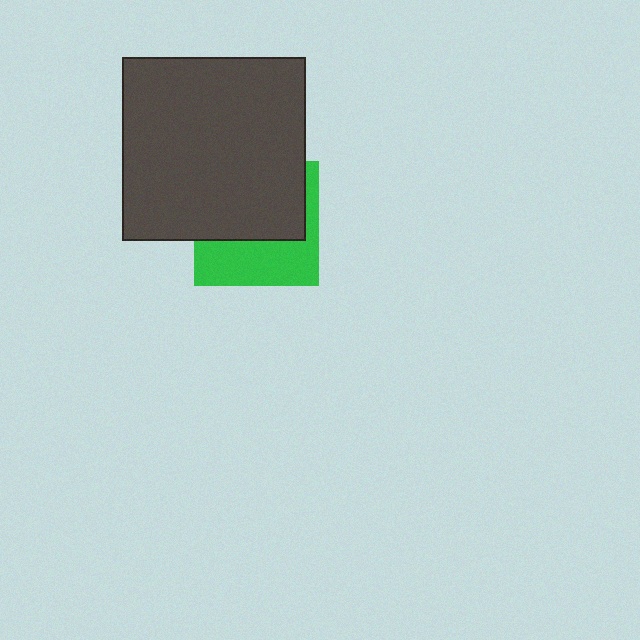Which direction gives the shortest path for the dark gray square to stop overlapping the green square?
Moving up gives the shortest separation.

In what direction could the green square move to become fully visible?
The green square could move down. That would shift it out from behind the dark gray square entirely.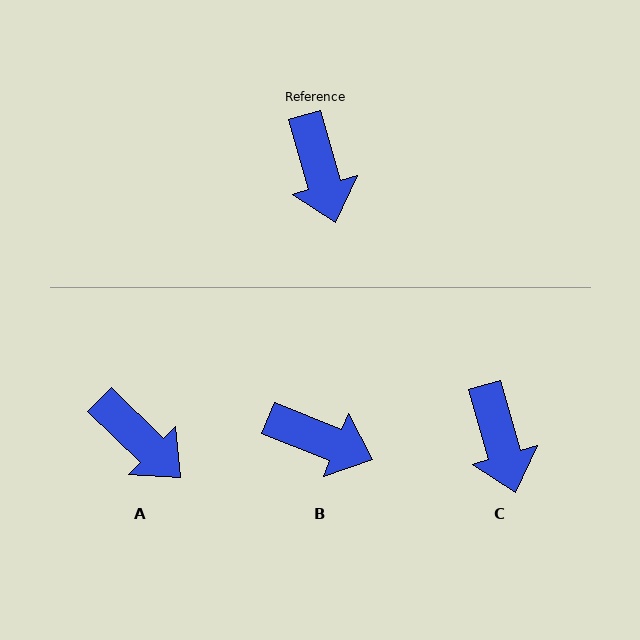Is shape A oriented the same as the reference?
No, it is off by about 30 degrees.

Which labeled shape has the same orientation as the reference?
C.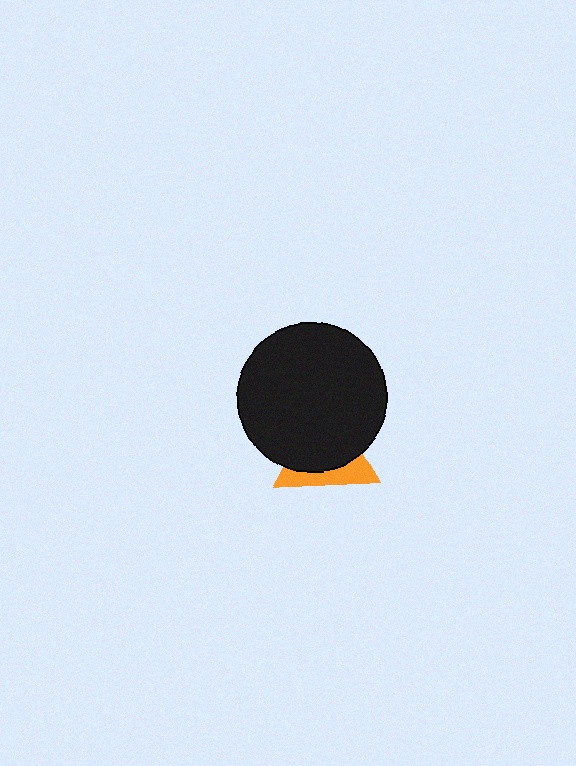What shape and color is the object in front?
The object in front is a black circle.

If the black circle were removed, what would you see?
You would see the complete orange triangle.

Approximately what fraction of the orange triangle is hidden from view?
Roughly 65% of the orange triangle is hidden behind the black circle.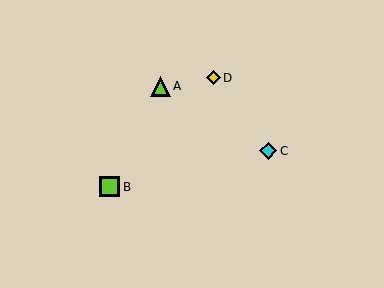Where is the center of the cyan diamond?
The center of the cyan diamond is at (268, 151).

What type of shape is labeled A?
Shape A is a lime triangle.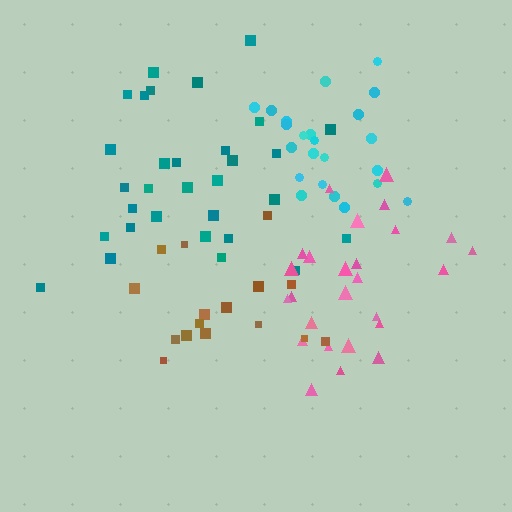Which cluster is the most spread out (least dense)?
Brown.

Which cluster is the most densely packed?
Pink.